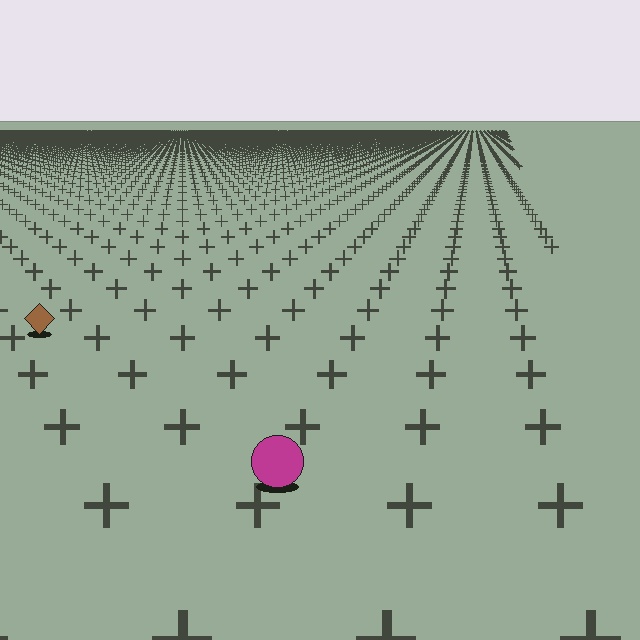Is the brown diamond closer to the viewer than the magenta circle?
No. The magenta circle is closer — you can tell from the texture gradient: the ground texture is coarser near it.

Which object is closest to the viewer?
The magenta circle is closest. The texture marks near it are larger and more spread out.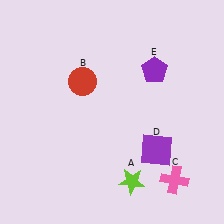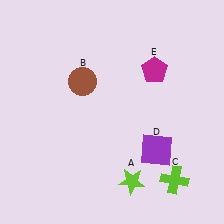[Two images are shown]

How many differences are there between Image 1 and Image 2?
There are 3 differences between the two images.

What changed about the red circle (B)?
In Image 1, B is red. In Image 2, it changed to brown.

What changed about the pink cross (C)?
In Image 1, C is pink. In Image 2, it changed to lime.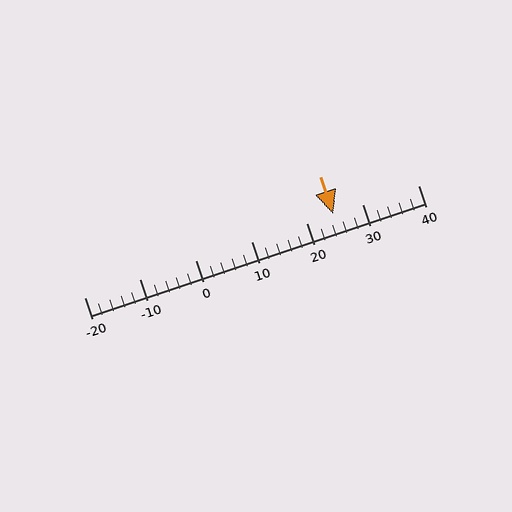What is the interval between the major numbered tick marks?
The major tick marks are spaced 10 units apart.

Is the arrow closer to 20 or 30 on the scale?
The arrow is closer to 20.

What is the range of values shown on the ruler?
The ruler shows values from -20 to 40.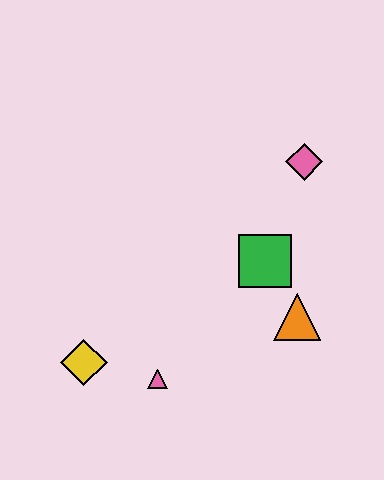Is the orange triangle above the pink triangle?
Yes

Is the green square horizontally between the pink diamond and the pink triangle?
Yes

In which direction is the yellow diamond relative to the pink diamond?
The yellow diamond is to the left of the pink diamond.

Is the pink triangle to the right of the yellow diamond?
Yes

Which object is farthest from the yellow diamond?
The pink diamond is farthest from the yellow diamond.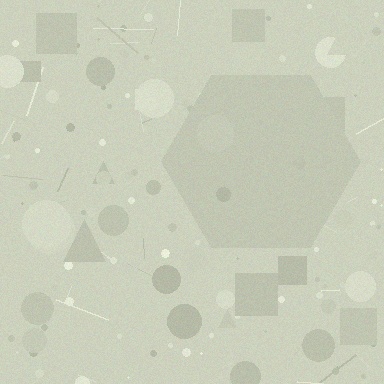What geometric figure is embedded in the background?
A hexagon is embedded in the background.